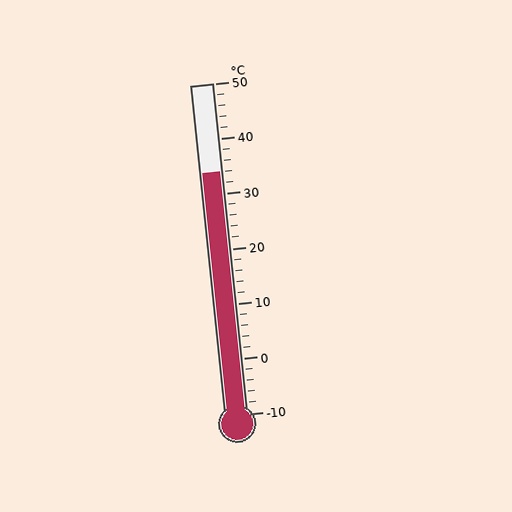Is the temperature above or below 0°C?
The temperature is above 0°C.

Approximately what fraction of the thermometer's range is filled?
The thermometer is filled to approximately 75% of its range.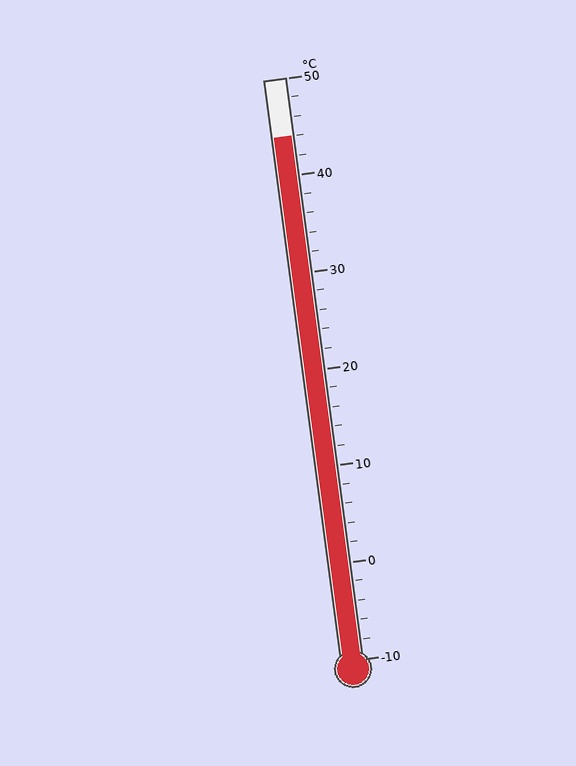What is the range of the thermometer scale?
The thermometer scale ranges from -10°C to 50°C.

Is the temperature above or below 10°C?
The temperature is above 10°C.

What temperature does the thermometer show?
The thermometer shows approximately 44°C.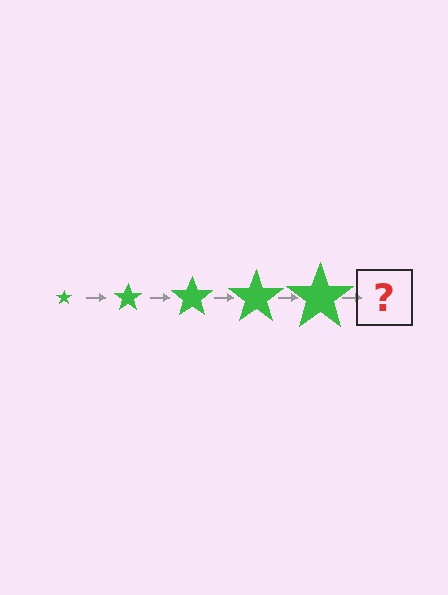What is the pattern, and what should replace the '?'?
The pattern is that the star gets progressively larger each step. The '?' should be a green star, larger than the previous one.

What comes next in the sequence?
The next element should be a green star, larger than the previous one.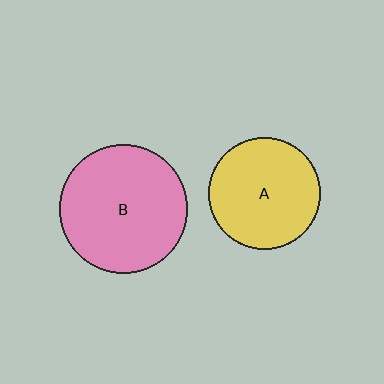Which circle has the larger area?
Circle B (pink).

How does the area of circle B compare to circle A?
Approximately 1.3 times.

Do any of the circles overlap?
No, none of the circles overlap.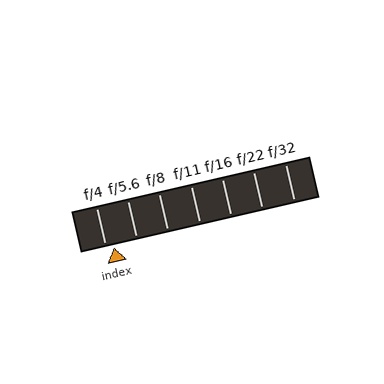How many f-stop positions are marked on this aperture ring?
There are 7 f-stop positions marked.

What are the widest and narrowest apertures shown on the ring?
The widest aperture shown is f/4 and the narrowest is f/32.